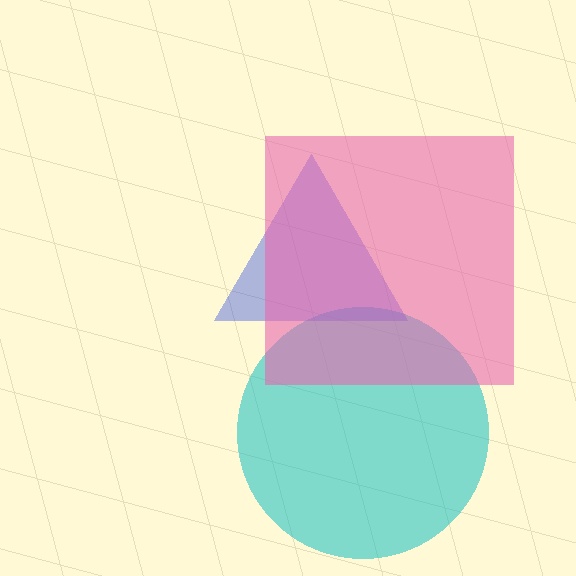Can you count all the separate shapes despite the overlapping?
Yes, there are 3 separate shapes.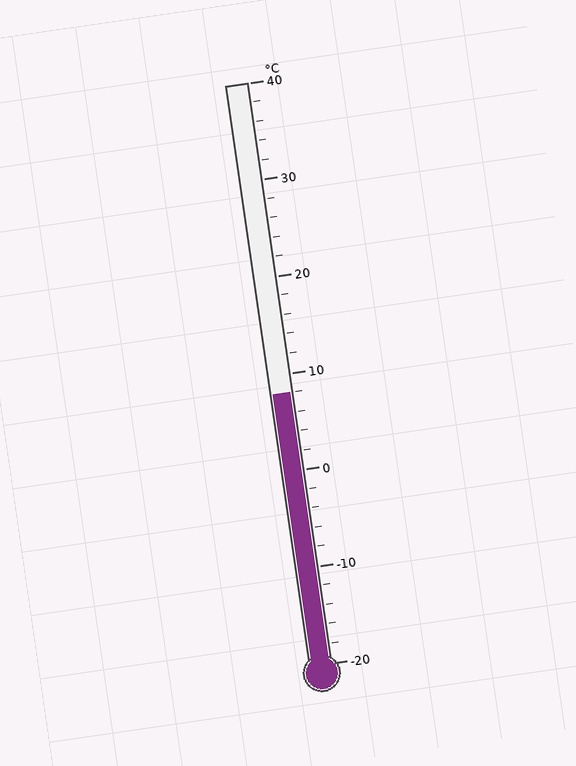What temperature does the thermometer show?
The thermometer shows approximately 8°C.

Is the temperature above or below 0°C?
The temperature is above 0°C.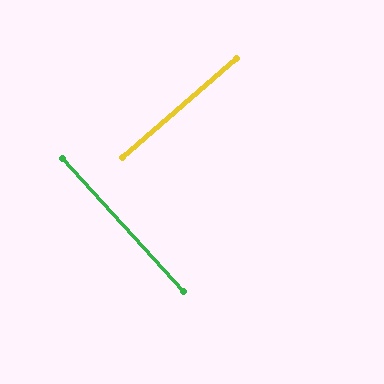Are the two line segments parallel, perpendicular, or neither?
Perpendicular — they meet at approximately 88°.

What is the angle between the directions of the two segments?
Approximately 88 degrees.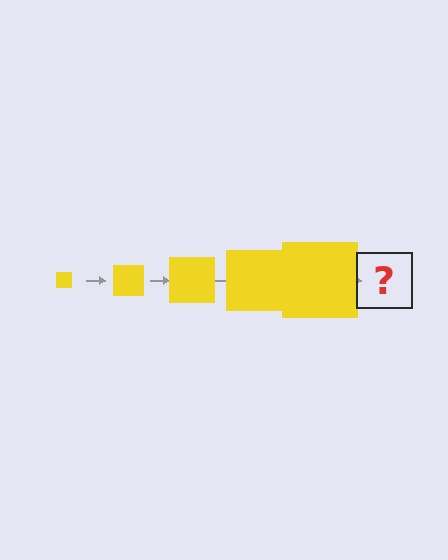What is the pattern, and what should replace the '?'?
The pattern is that the square gets progressively larger each step. The '?' should be a yellow square, larger than the previous one.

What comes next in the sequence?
The next element should be a yellow square, larger than the previous one.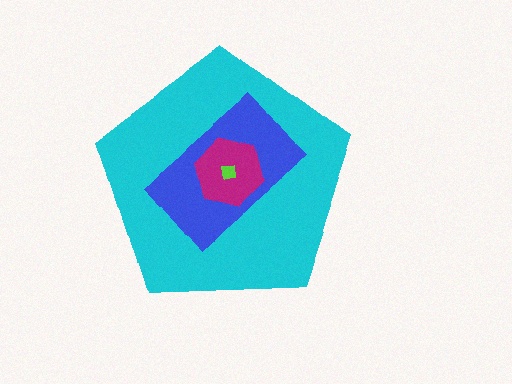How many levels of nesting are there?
4.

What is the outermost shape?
The cyan pentagon.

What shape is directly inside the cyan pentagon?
The blue rectangle.